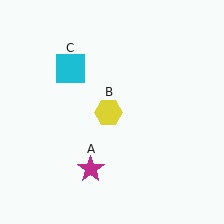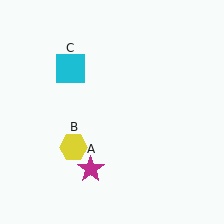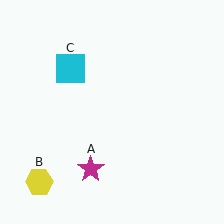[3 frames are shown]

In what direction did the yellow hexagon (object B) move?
The yellow hexagon (object B) moved down and to the left.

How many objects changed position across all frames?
1 object changed position: yellow hexagon (object B).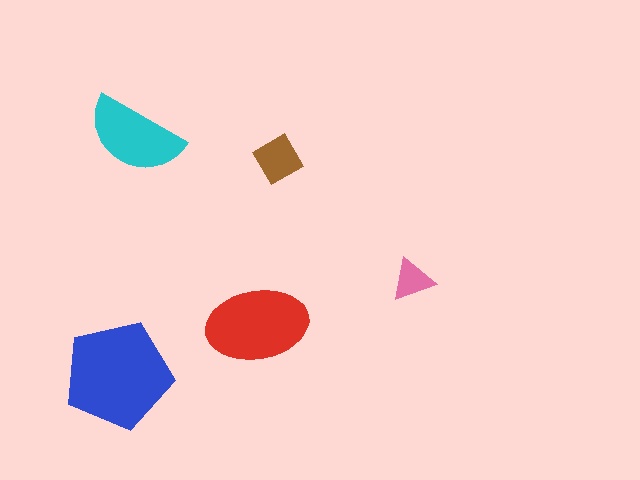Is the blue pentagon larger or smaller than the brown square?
Larger.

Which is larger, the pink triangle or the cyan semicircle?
The cyan semicircle.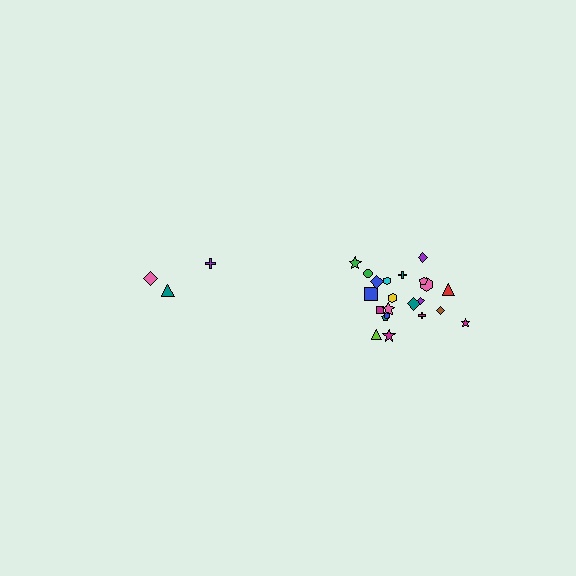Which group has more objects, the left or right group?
The right group.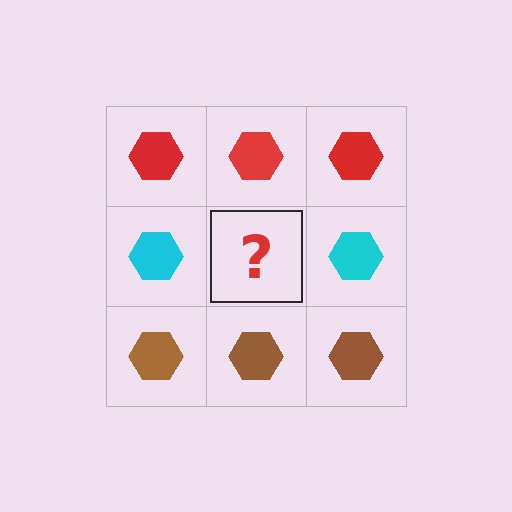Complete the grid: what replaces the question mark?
The question mark should be replaced with a cyan hexagon.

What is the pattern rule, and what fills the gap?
The rule is that each row has a consistent color. The gap should be filled with a cyan hexagon.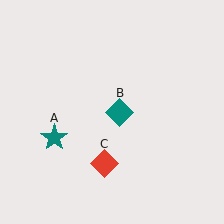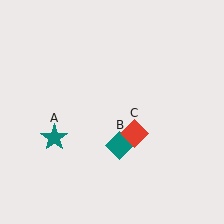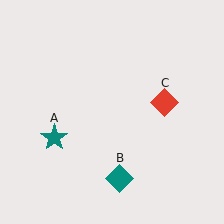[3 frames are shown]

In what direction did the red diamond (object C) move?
The red diamond (object C) moved up and to the right.